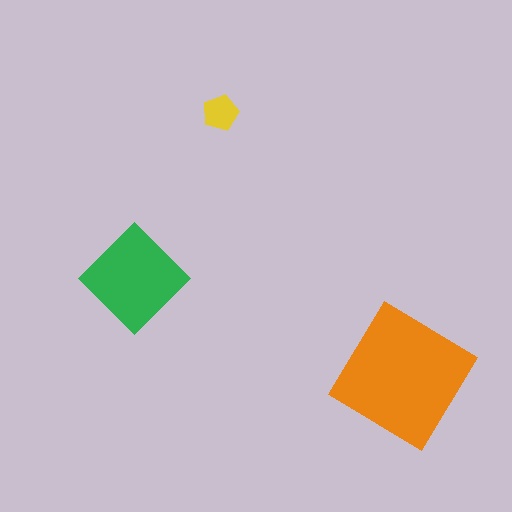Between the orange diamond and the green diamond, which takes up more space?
The orange diamond.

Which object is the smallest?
The yellow pentagon.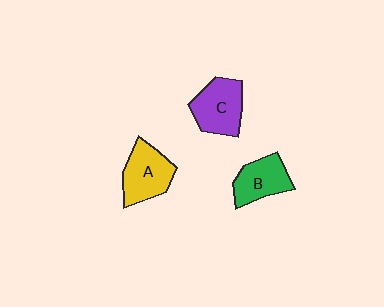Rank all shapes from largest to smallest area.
From largest to smallest: C (purple), A (yellow), B (green).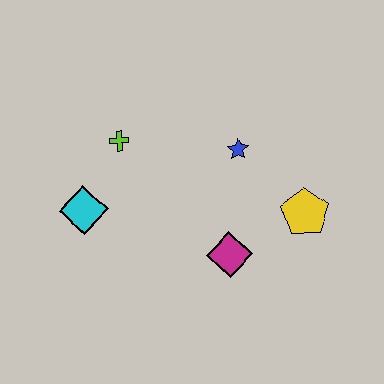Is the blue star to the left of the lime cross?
No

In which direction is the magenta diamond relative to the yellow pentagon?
The magenta diamond is to the left of the yellow pentagon.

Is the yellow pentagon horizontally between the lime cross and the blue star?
No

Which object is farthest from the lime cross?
The yellow pentagon is farthest from the lime cross.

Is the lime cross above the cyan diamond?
Yes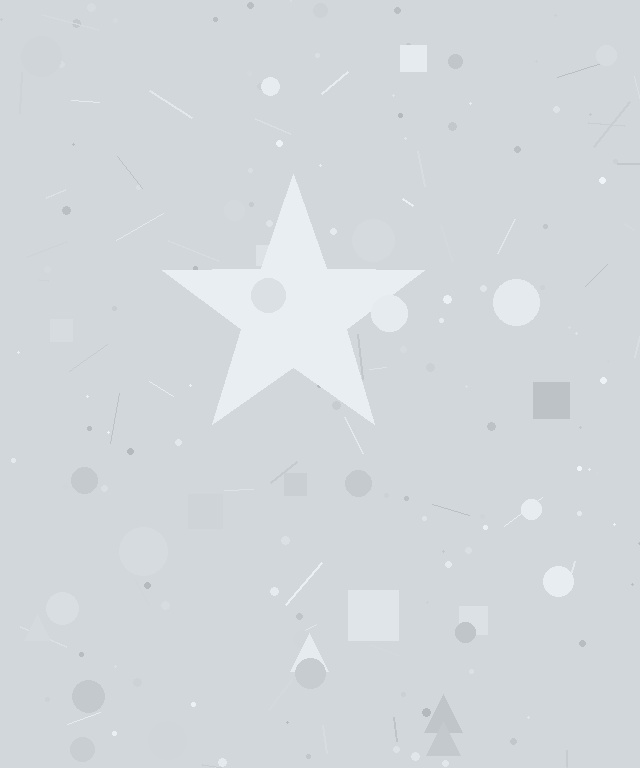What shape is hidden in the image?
A star is hidden in the image.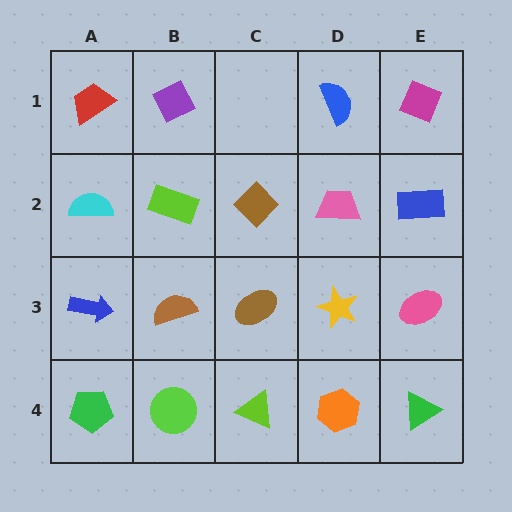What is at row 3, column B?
A brown semicircle.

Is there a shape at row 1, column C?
No, that cell is empty.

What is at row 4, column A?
A green pentagon.